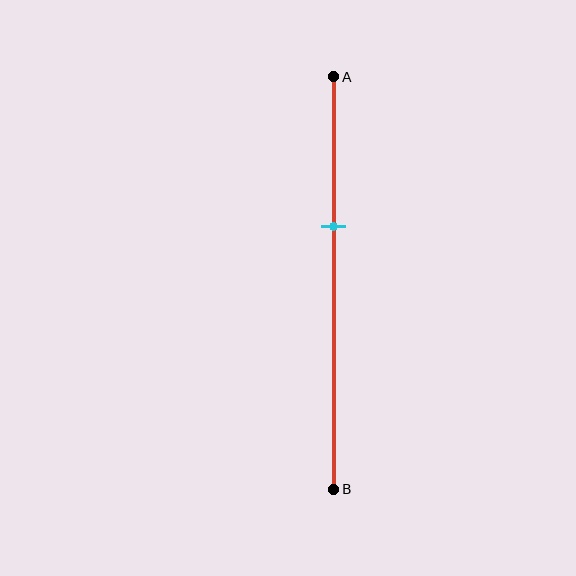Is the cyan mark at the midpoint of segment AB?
No, the mark is at about 35% from A, not at the 50% midpoint.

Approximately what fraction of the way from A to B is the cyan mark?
The cyan mark is approximately 35% of the way from A to B.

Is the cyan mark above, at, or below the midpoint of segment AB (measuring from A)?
The cyan mark is above the midpoint of segment AB.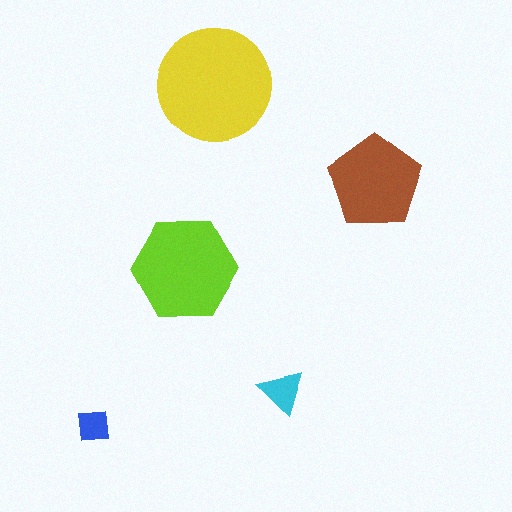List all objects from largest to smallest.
The yellow circle, the lime hexagon, the brown pentagon, the cyan triangle, the blue square.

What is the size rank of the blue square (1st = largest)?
5th.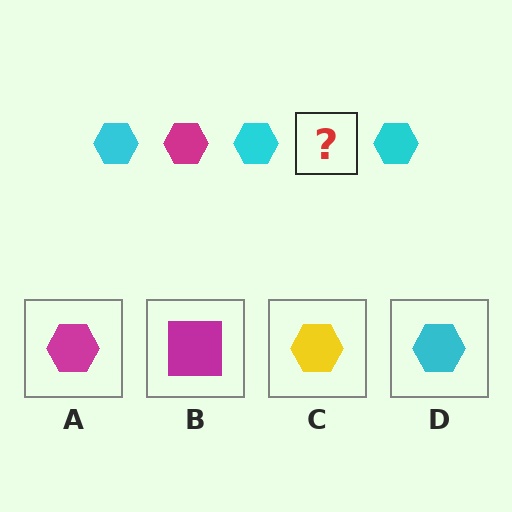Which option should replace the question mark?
Option A.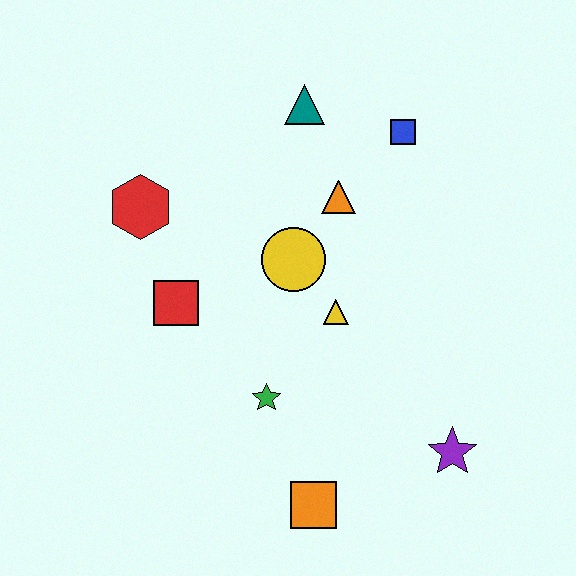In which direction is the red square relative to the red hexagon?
The red square is below the red hexagon.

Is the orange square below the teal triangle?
Yes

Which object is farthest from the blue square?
The orange square is farthest from the blue square.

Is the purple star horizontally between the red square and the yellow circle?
No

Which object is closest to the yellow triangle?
The yellow circle is closest to the yellow triangle.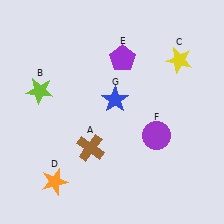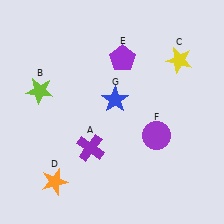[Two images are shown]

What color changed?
The cross (A) changed from brown in Image 1 to purple in Image 2.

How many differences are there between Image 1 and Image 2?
There is 1 difference between the two images.